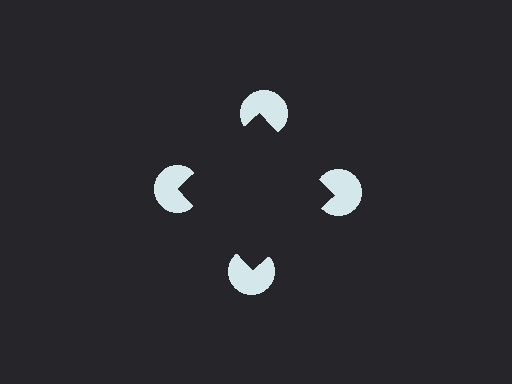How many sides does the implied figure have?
4 sides.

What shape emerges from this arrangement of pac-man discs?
An illusory square — its edges are inferred from the aligned wedge cuts in the pac-man discs, not physically drawn.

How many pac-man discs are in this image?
There are 4 — one at each vertex of the illusory square.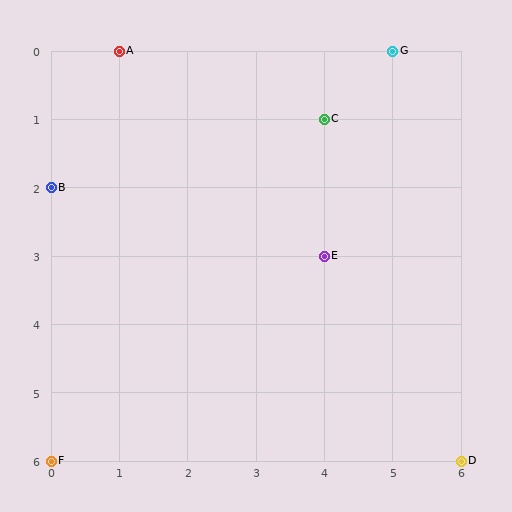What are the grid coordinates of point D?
Point D is at grid coordinates (6, 6).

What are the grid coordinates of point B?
Point B is at grid coordinates (0, 2).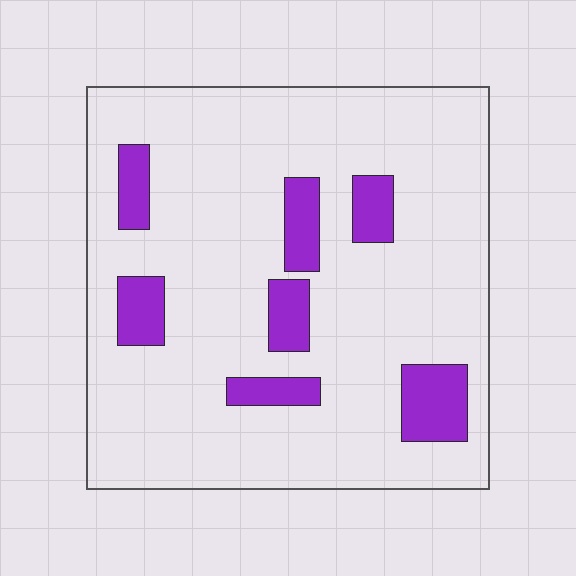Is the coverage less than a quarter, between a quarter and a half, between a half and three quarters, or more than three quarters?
Less than a quarter.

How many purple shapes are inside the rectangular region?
7.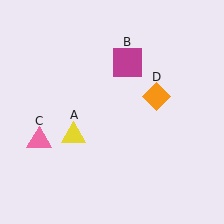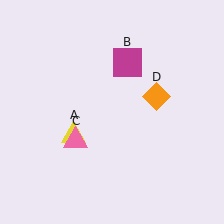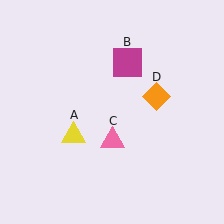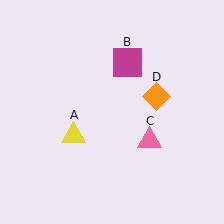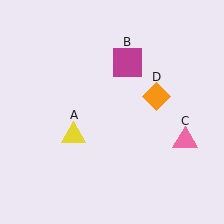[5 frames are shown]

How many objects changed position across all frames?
1 object changed position: pink triangle (object C).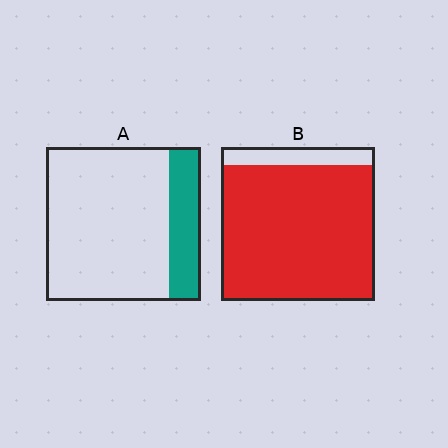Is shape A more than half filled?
No.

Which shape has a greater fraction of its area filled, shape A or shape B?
Shape B.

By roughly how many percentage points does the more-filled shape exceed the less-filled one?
By roughly 70 percentage points (B over A).